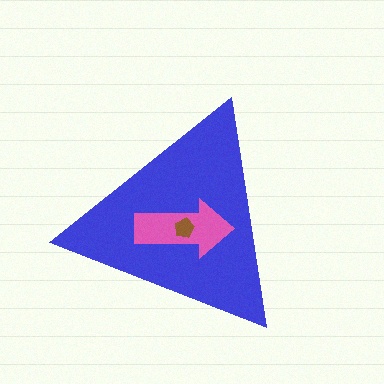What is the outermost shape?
The blue triangle.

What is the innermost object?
The brown pentagon.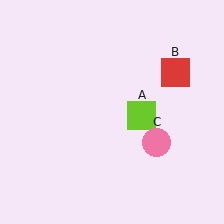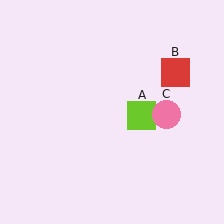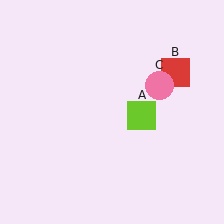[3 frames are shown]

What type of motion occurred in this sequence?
The pink circle (object C) rotated counterclockwise around the center of the scene.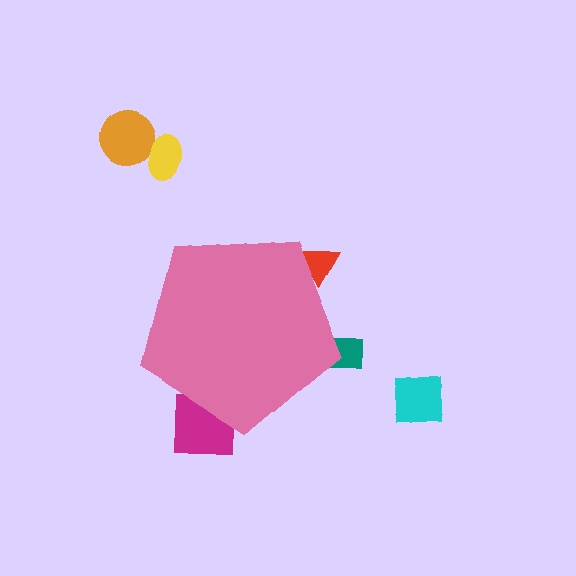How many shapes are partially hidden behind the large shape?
3 shapes are partially hidden.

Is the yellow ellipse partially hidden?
No, the yellow ellipse is fully visible.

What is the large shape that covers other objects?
A pink pentagon.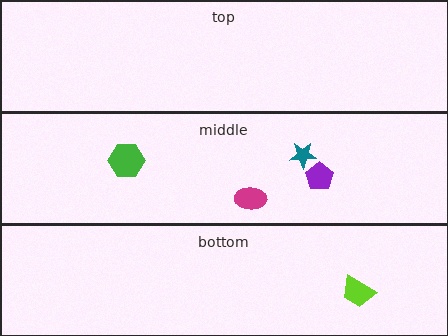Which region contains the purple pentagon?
The middle region.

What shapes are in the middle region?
The teal star, the green hexagon, the magenta ellipse, the purple pentagon.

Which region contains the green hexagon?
The middle region.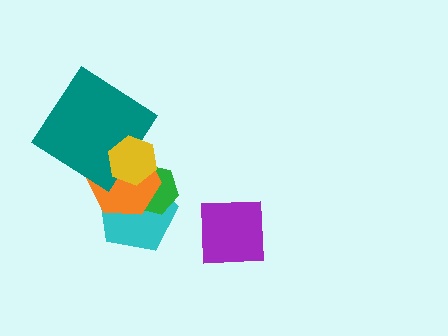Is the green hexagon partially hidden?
Yes, it is partially covered by another shape.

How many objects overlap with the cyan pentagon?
3 objects overlap with the cyan pentagon.